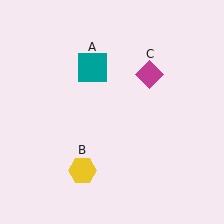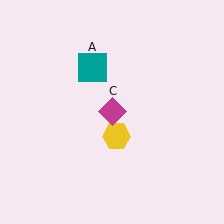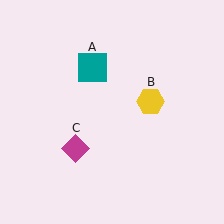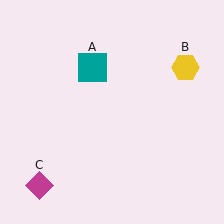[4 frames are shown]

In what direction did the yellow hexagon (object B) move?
The yellow hexagon (object B) moved up and to the right.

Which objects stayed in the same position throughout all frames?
Teal square (object A) remained stationary.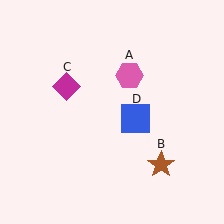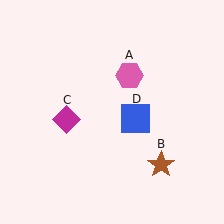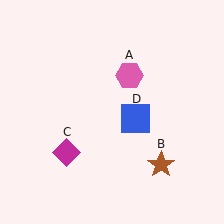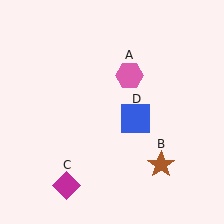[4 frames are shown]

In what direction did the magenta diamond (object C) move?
The magenta diamond (object C) moved down.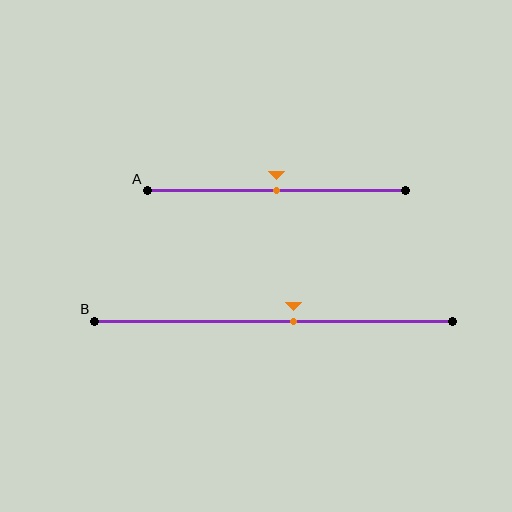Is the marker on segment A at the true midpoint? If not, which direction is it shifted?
Yes, the marker on segment A is at the true midpoint.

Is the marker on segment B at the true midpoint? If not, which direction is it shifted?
No, the marker on segment B is shifted to the right by about 6% of the segment length.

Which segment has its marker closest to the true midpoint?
Segment A has its marker closest to the true midpoint.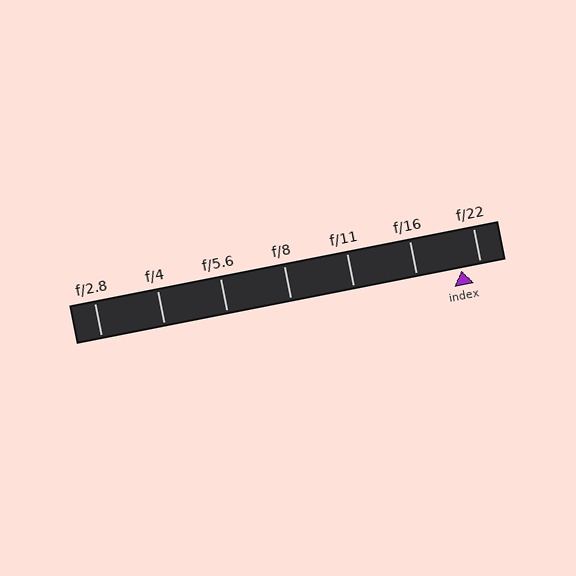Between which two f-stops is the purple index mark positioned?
The index mark is between f/16 and f/22.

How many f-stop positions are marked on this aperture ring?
There are 7 f-stop positions marked.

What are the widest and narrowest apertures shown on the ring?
The widest aperture shown is f/2.8 and the narrowest is f/22.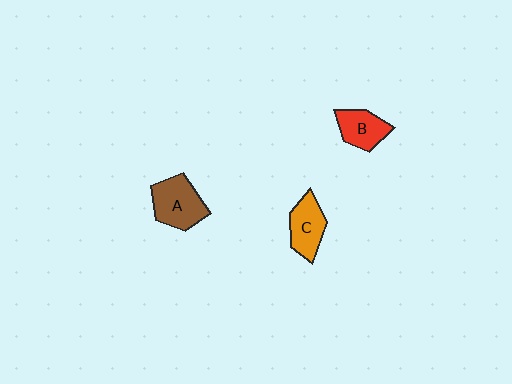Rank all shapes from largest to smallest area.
From largest to smallest: A (brown), C (orange), B (red).